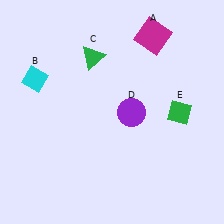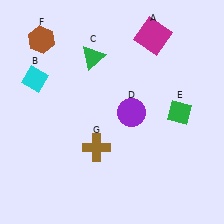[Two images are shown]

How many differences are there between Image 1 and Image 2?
There are 2 differences between the two images.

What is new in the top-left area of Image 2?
A brown hexagon (F) was added in the top-left area of Image 2.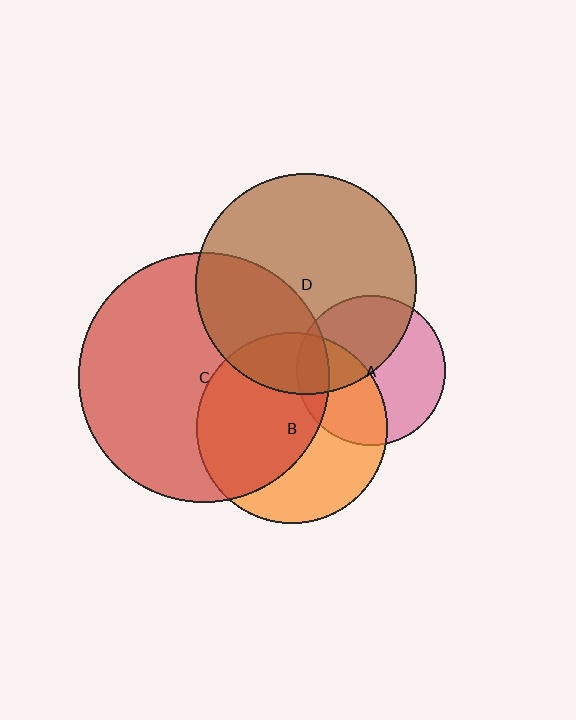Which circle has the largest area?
Circle C (red).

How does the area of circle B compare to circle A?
Approximately 1.6 times.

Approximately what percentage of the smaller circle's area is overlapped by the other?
Approximately 20%.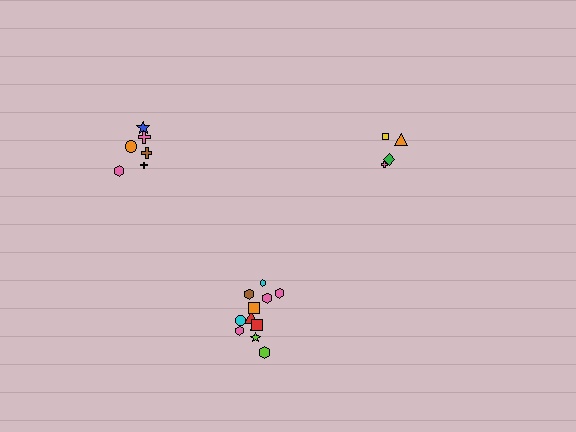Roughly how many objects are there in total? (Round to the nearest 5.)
Roughly 20 objects in total.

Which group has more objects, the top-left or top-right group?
The top-left group.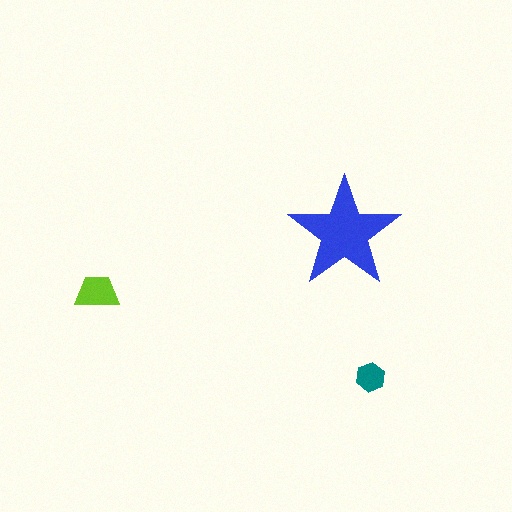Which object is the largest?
The blue star.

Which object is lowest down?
The teal hexagon is bottommost.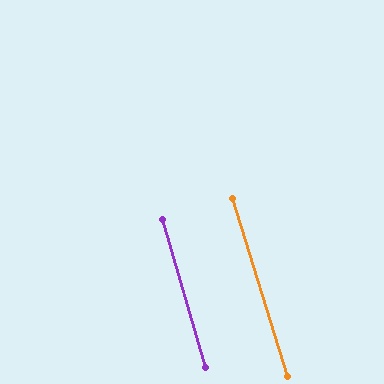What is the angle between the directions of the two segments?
Approximately 1 degree.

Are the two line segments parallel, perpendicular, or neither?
Parallel — their directions differ by only 1.3°.